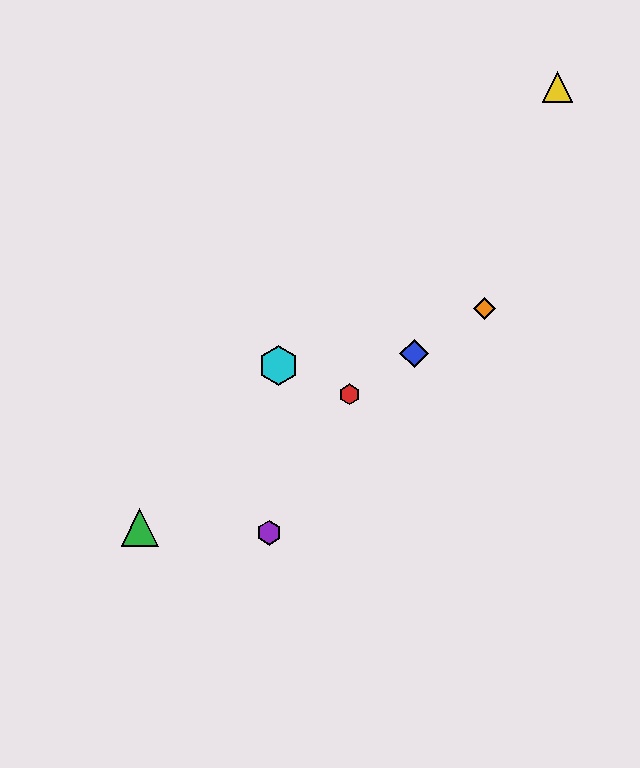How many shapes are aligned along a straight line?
4 shapes (the red hexagon, the blue diamond, the green triangle, the orange diamond) are aligned along a straight line.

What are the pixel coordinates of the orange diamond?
The orange diamond is at (484, 309).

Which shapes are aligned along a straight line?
The red hexagon, the blue diamond, the green triangle, the orange diamond are aligned along a straight line.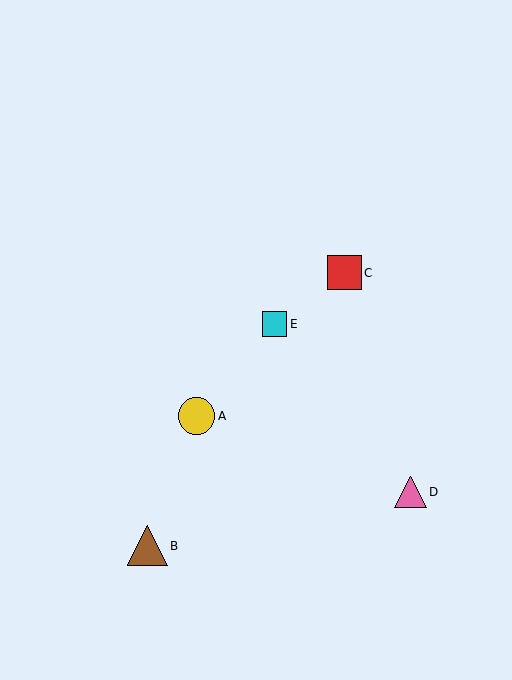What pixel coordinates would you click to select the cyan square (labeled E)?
Click at (274, 324) to select the cyan square E.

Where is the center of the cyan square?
The center of the cyan square is at (274, 324).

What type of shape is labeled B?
Shape B is a brown triangle.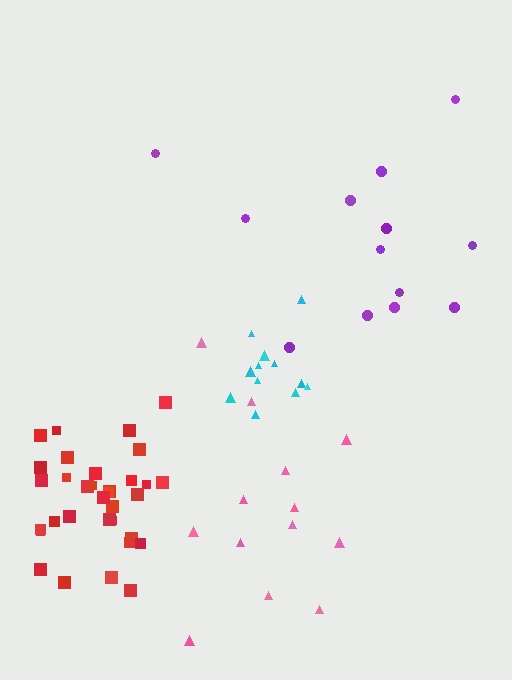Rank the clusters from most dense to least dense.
red, cyan, pink, purple.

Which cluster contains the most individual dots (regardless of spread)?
Red (34).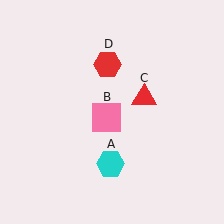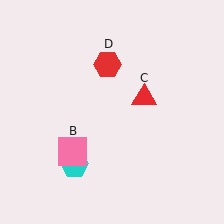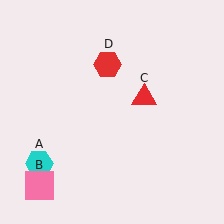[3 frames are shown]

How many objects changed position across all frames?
2 objects changed position: cyan hexagon (object A), pink square (object B).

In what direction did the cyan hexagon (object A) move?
The cyan hexagon (object A) moved left.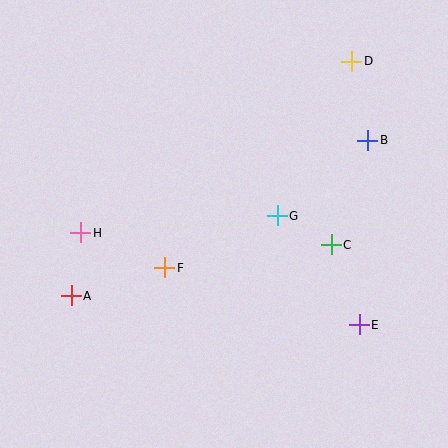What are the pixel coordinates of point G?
Point G is at (277, 216).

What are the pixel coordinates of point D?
Point D is at (352, 61).